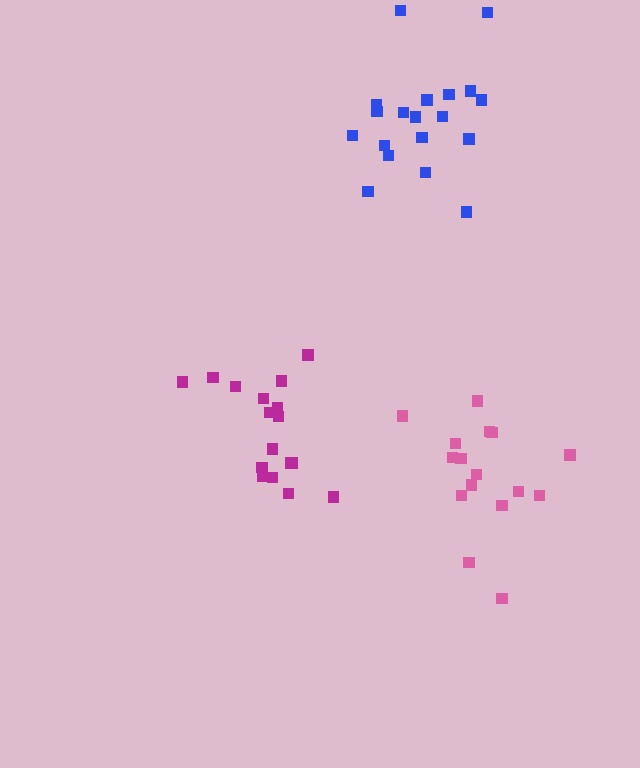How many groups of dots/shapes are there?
There are 3 groups.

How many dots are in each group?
Group 1: 17 dots, Group 2: 16 dots, Group 3: 19 dots (52 total).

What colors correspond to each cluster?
The clusters are colored: magenta, pink, blue.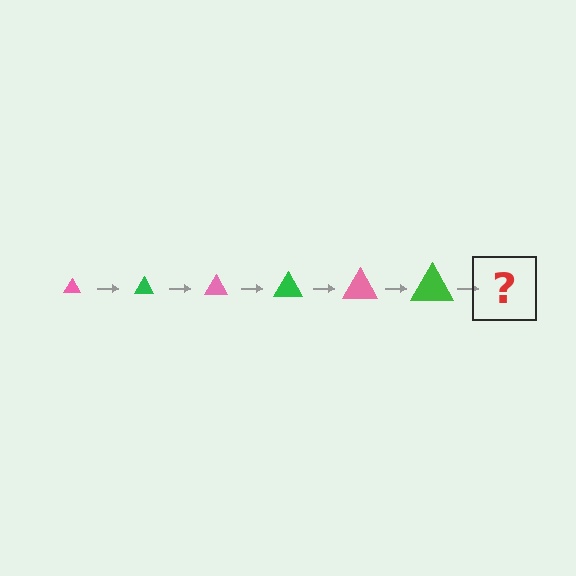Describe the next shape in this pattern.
It should be a pink triangle, larger than the previous one.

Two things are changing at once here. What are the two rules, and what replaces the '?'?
The two rules are that the triangle grows larger each step and the color cycles through pink and green. The '?' should be a pink triangle, larger than the previous one.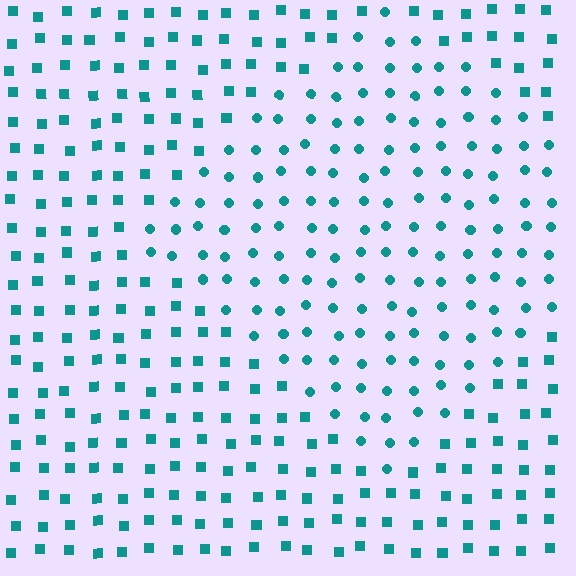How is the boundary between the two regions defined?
The boundary is defined by a change in element shape: circles inside vs. squares outside. All elements share the same color and spacing.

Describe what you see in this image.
The image is filled with small teal elements arranged in a uniform grid. A diamond-shaped region contains circles, while the surrounding area contains squares. The boundary is defined purely by the change in element shape.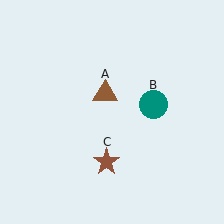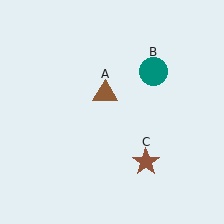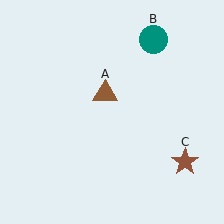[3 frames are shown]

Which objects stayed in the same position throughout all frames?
Brown triangle (object A) remained stationary.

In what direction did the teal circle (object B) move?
The teal circle (object B) moved up.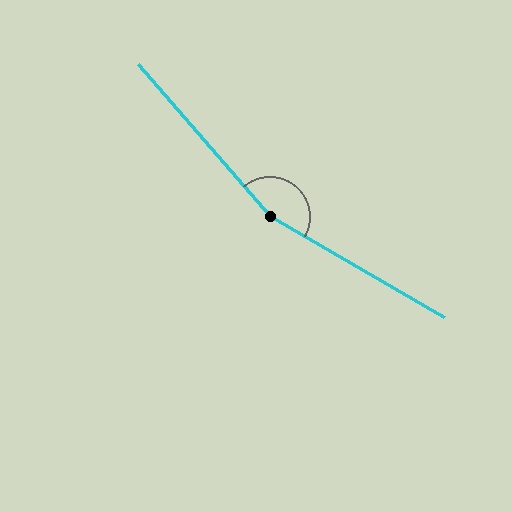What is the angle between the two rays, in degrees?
Approximately 161 degrees.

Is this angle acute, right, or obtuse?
It is obtuse.